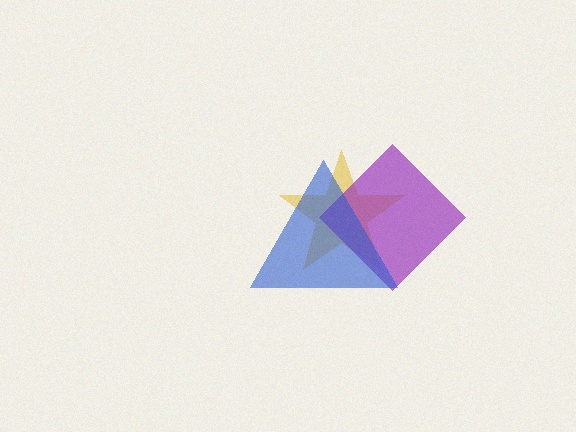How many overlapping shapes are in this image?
There are 3 overlapping shapes in the image.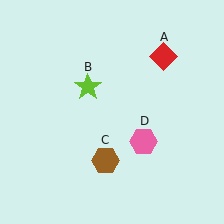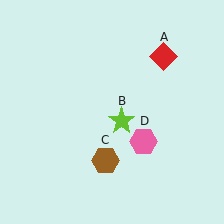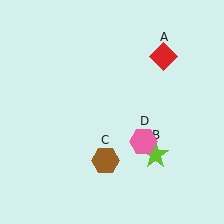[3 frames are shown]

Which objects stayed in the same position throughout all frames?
Red diamond (object A) and brown hexagon (object C) and pink hexagon (object D) remained stationary.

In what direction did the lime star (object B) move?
The lime star (object B) moved down and to the right.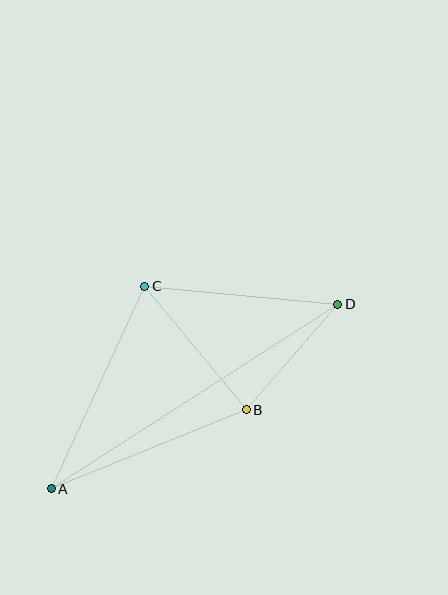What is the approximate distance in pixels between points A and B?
The distance between A and B is approximately 210 pixels.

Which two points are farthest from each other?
Points A and D are farthest from each other.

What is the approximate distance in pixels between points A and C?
The distance between A and C is approximately 223 pixels.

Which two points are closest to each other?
Points B and D are closest to each other.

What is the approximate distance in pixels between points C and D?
The distance between C and D is approximately 194 pixels.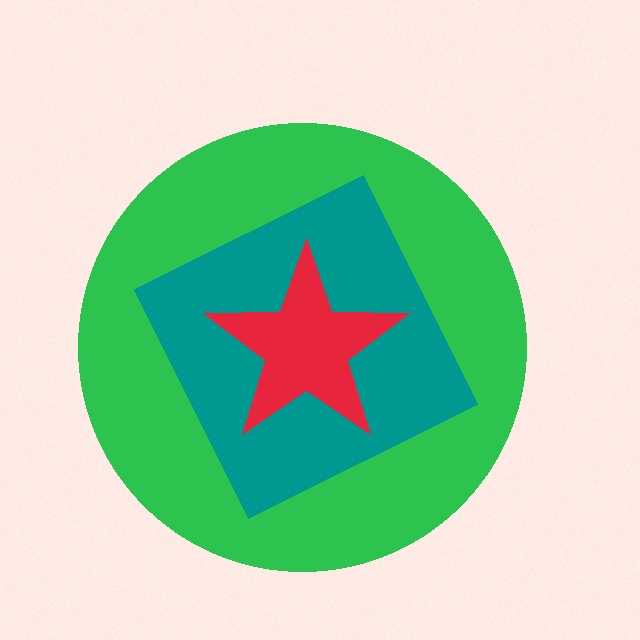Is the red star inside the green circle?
Yes.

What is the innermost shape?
The red star.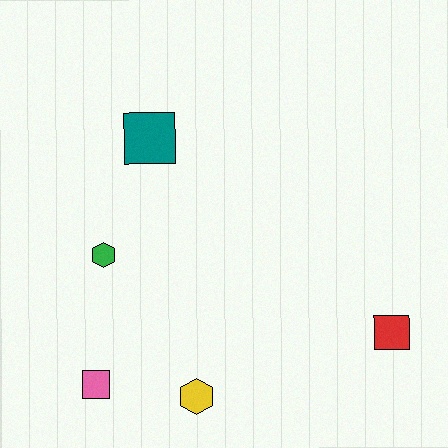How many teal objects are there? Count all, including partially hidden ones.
There is 1 teal object.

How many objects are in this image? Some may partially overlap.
There are 5 objects.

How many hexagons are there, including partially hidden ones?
There are 2 hexagons.